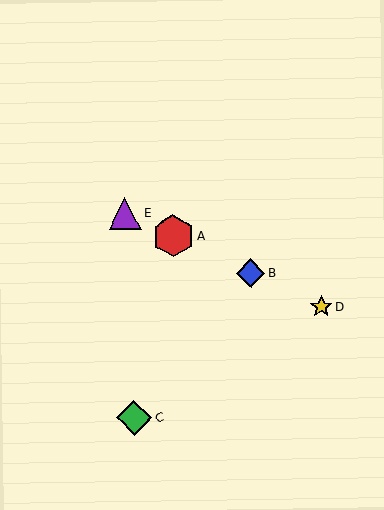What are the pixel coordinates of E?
Object E is at (125, 213).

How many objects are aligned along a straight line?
4 objects (A, B, D, E) are aligned along a straight line.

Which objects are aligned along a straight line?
Objects A, B, D, E are aligned along a straight line.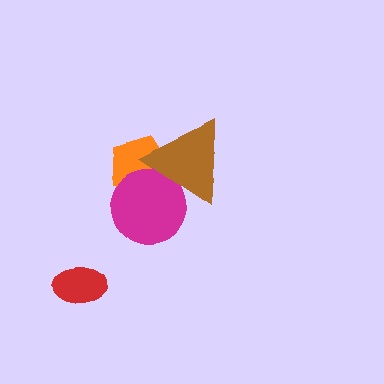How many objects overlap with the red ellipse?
0 objects overlap with the red ellipse.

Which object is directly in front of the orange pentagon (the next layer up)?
The magenta circle is directly in front of the orange pentagon.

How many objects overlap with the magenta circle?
2 objects overlap with the magenta circle.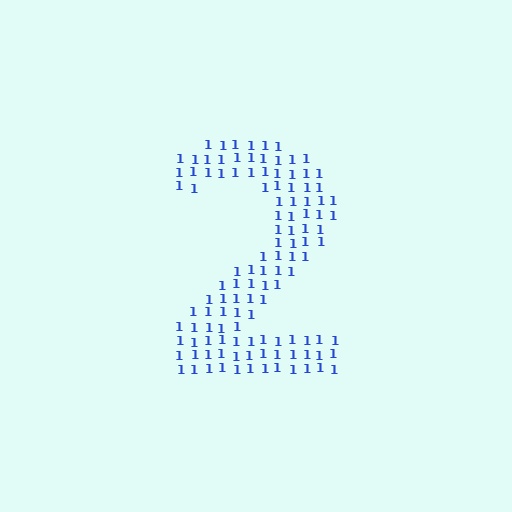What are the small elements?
The small elements are digit 1's.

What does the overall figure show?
The overall figure shows the digit 2.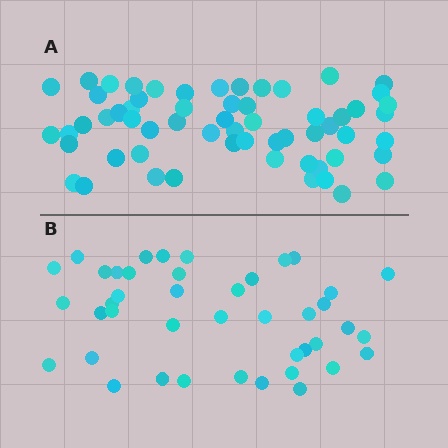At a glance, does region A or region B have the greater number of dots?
Region A (the top region) has more dots.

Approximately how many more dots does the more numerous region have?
Region A has approximately 20 more dots than region B.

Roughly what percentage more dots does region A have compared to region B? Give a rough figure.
About 45% more.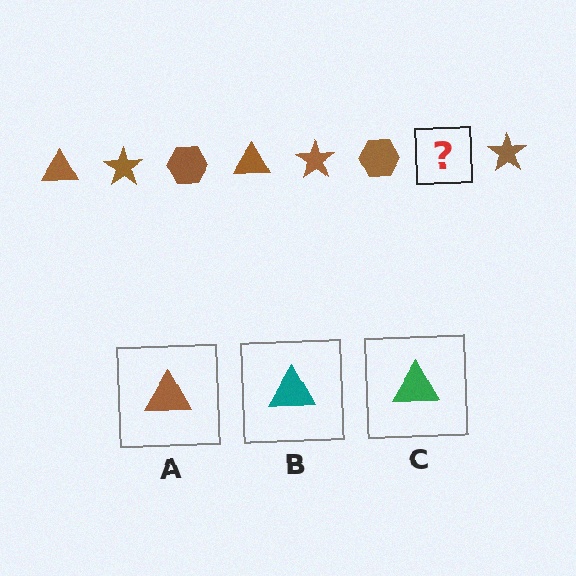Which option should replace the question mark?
Option A.